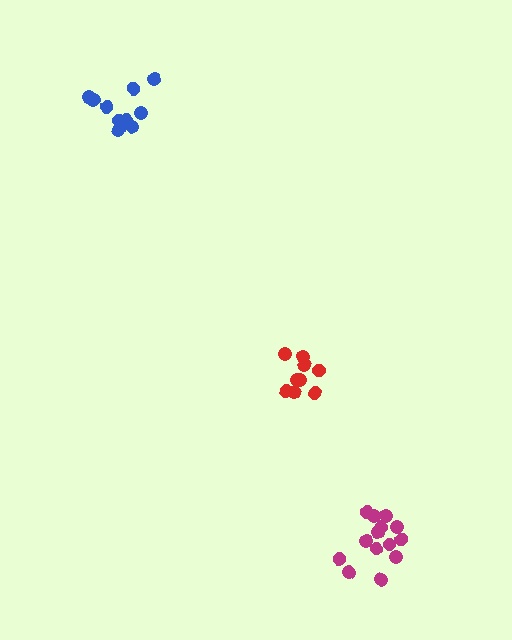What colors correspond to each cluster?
The clusters are colored: red, blue, magenta.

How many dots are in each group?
Group 1: 9 dots, Group 2: 10 dots, Group 3: 14 dots (33 total).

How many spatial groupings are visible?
There are 3 spatial groupings.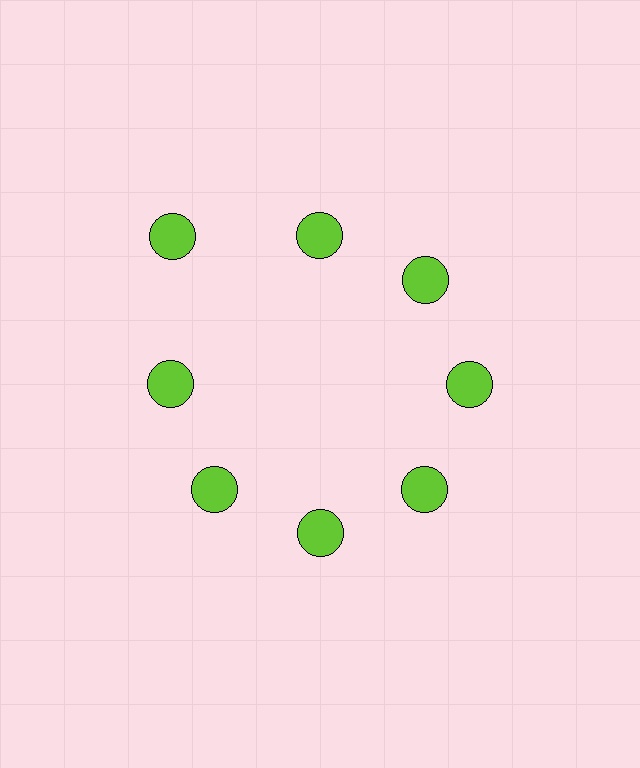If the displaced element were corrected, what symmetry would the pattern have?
It would have 8-fold rotational symmetry — the pattern would map onto itself every 45 degrees.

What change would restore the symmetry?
The symmetry would be restored by moving it inward, back onto the ring so that all 8 circles sit at equal angles and equal distance from the center.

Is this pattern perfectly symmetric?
No. The 8 lime circles are arranged in a ring, but one element near the 10 o'clock position is pushed outward from the center, breaking the 8-fold rotational symmetry.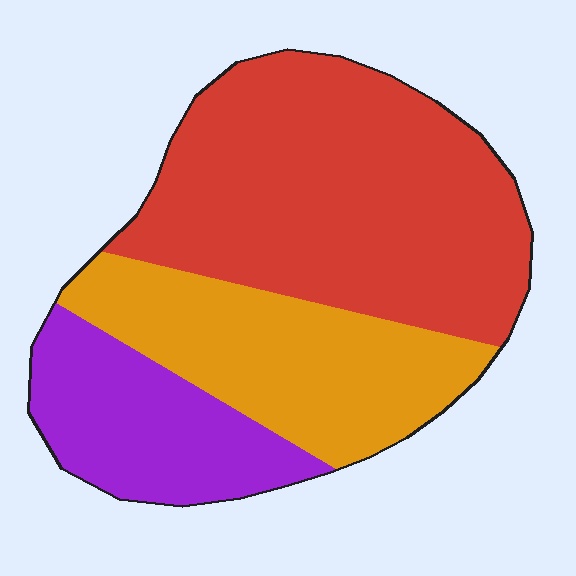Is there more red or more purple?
Red.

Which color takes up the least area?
Purple, at roughly 20%.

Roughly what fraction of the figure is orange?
Orange takes up about one quarter (1/4) of the figure.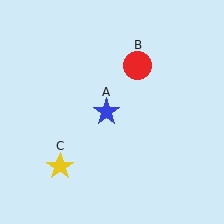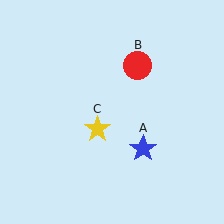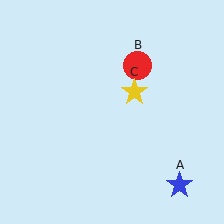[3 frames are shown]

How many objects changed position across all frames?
2 objects changed position: blue star (object A), yellow star (object C).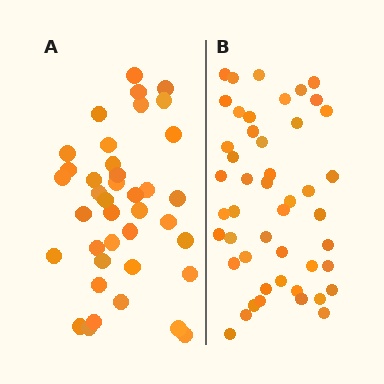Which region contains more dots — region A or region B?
Region B (the right region) has more dots.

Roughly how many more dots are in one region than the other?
Region B has roughly 8 or so more dots than region A.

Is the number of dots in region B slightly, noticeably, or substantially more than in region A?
Region B has only slightly more — the two regions are fairly close. The ratio is roughly 1.2 to 1.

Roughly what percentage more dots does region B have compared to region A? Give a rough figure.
About 20% more.